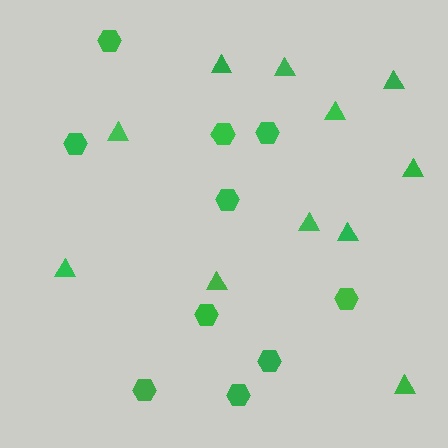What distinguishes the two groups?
There are 2 groups: one group of triangles (11) and one group of hexagons (10).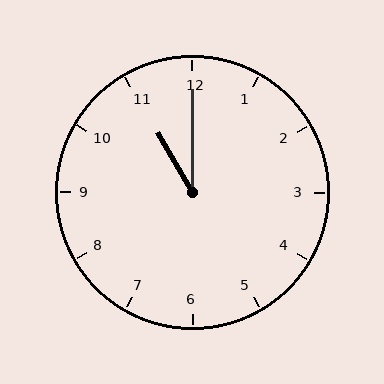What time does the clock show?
11:00.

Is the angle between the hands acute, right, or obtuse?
It is acute.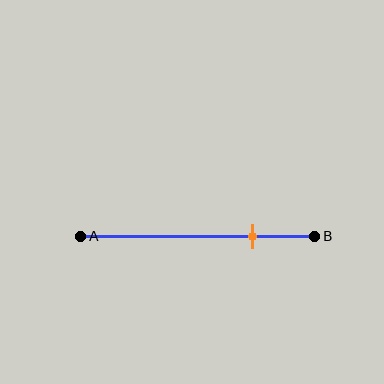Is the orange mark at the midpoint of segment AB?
No, the mark is at about 75% from A, not at the 50% midpoint.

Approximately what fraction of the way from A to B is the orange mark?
The orange mark is approximately 75% of the way from A to B.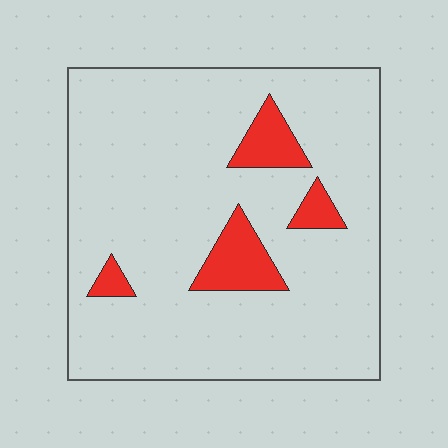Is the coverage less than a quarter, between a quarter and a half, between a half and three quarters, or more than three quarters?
Less than a quarter.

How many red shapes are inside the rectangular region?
4.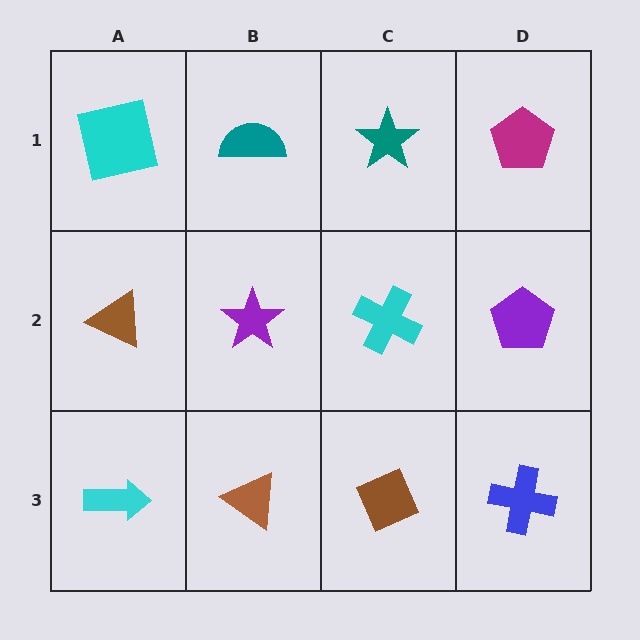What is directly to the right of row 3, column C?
A blue cross.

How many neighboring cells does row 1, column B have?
3.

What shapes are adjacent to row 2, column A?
A cyan square (row 1, column A), a cyan arrow (row 3, column A), a purple star (row 2, column B).